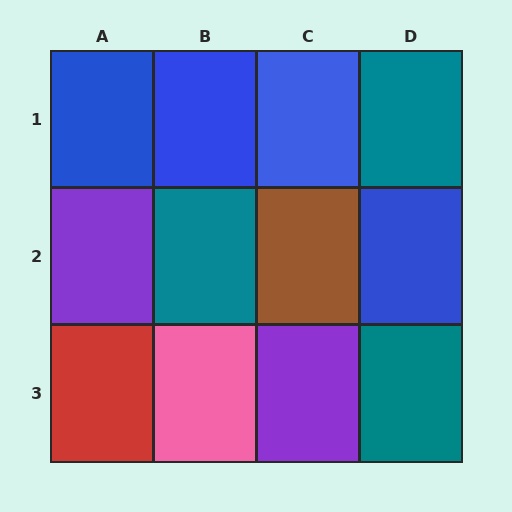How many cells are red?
1 cell is red.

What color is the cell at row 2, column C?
Brown.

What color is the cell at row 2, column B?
Teal.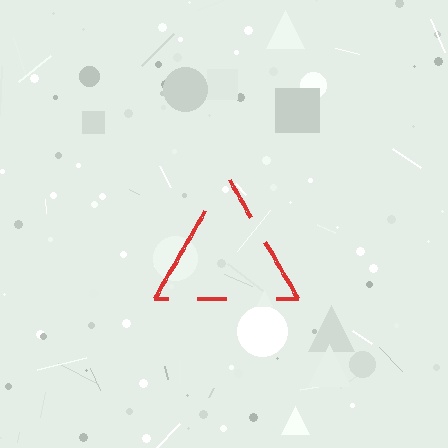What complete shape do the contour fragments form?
The contour fragments form a triangle.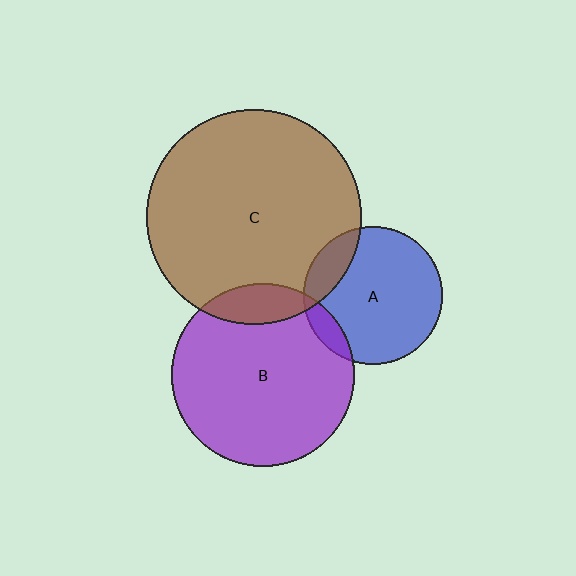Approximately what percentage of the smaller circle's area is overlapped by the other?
Approximately 15%.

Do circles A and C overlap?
Yes.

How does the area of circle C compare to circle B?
Approximately 1.4 times.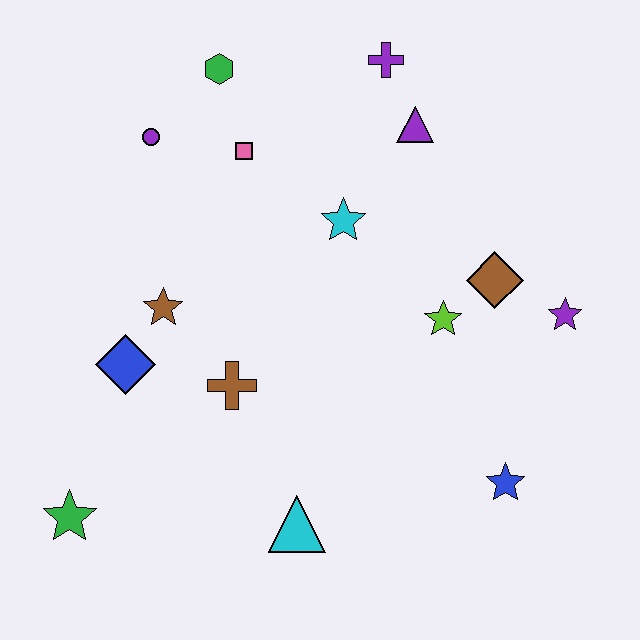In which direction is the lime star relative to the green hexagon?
The lime star is below the green hexagon.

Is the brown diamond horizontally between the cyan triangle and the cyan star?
No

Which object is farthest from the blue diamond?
The purple star is farthest from the blue diamond.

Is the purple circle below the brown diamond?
No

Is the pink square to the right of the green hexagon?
Yes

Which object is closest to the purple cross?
The purple triangle is closest to the purple cross.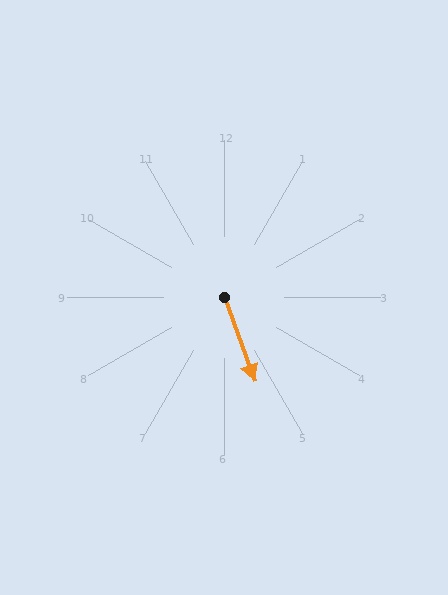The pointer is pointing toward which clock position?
Roughly 5 o'clock.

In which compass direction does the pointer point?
South.